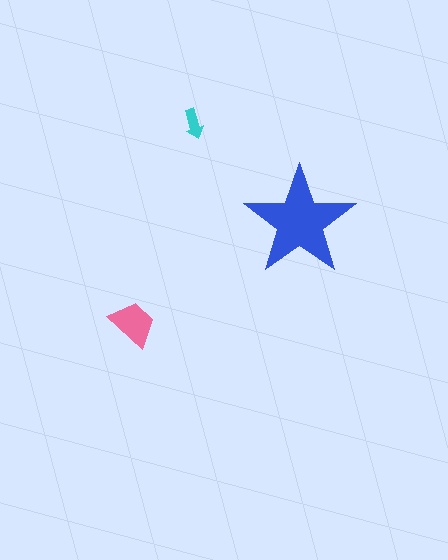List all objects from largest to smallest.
The blue star, the pink trapezoid, the cyan arrow.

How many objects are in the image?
There are 3 objects in the image.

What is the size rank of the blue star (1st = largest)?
1st.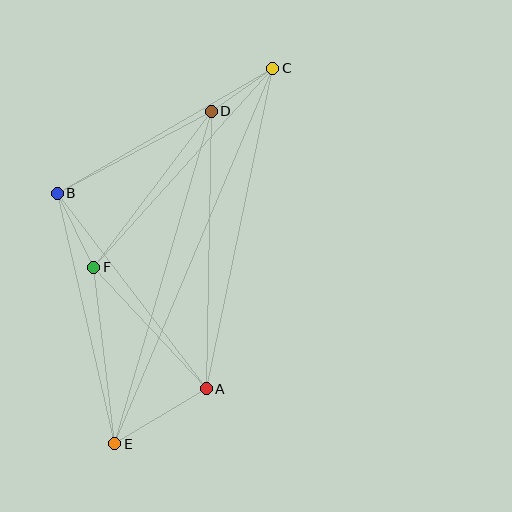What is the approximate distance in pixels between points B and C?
The distance between B and C is approximately 249 pixels.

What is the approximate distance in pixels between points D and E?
The distance between D and E is approximately 346 pixels.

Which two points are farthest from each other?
Points C and E are farthest from each other.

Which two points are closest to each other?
Points C and D are closest to each other.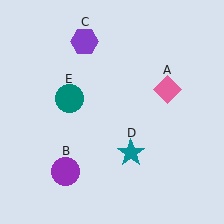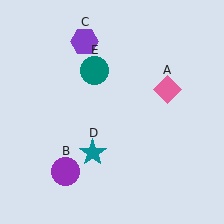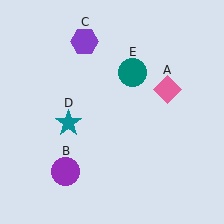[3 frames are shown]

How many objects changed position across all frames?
2 objects changed position: teal star (object D), teal circle (object E).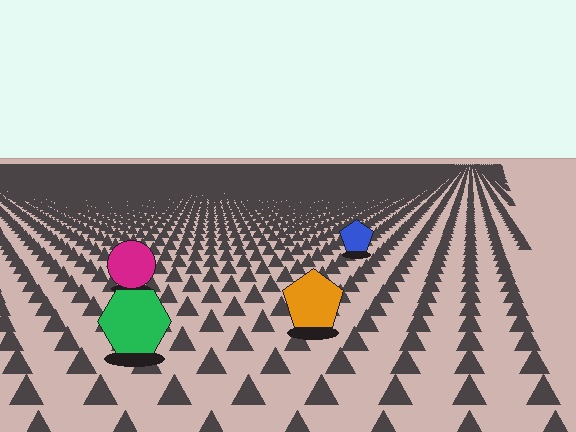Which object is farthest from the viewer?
The blue pentagon is farthest from the viewer. It appears smaller and the ground texture around it is denser.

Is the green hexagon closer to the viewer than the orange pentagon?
Yes. The green hexagon is closer — you can tell from the texture gradient: the ground texture is coarser near it.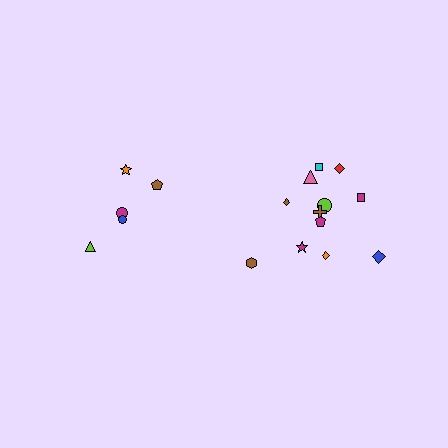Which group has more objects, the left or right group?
The right group.